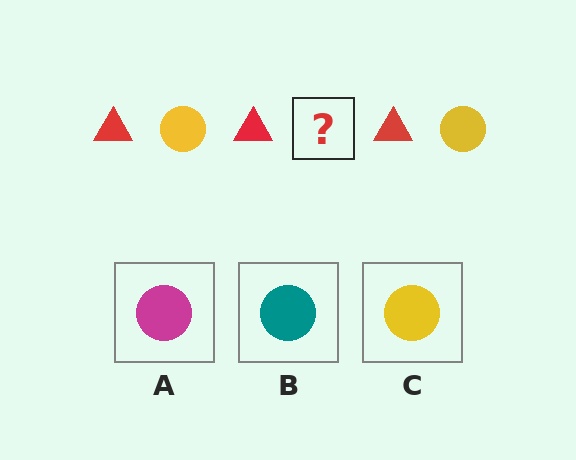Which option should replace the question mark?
Option C.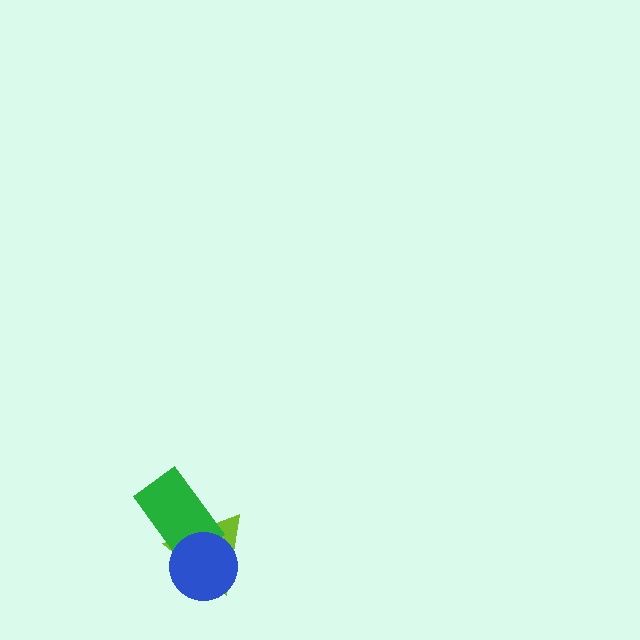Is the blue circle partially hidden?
No, no other shape covers it.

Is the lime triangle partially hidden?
Yes, it is partially covered by another shape.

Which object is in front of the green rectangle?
The blue circle is in front of the green rectangle.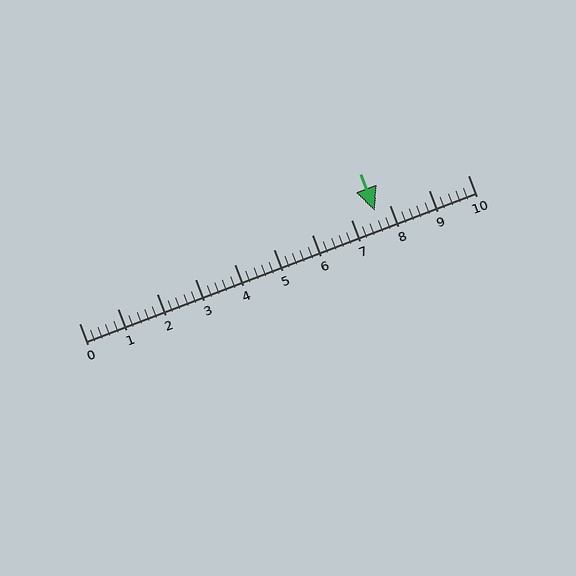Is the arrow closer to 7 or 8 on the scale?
The arrow is closer to 8.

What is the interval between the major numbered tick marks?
The major tick marks are spaced 1 units apart.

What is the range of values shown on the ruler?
The ruler shows values from 0 to 10.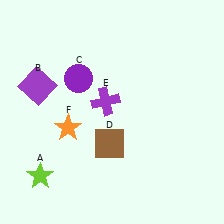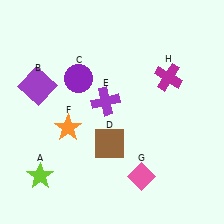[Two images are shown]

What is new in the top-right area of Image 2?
A magenta cross (H) was added in the top-right area of Image 2.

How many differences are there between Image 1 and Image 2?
There are 2 differences between the two images.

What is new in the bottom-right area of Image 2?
A pink diamond (G) was added in the bottom-right area of Image 2.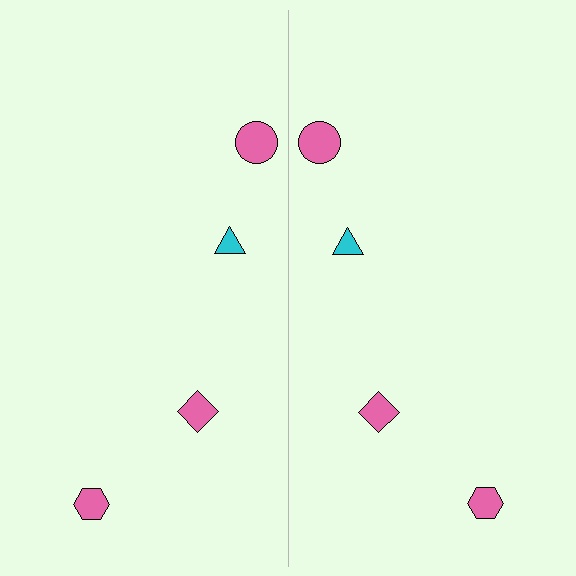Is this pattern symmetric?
Yes, this pattern has bilateral (reflection) symmetry.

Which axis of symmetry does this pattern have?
The pattern has a vertical axis of symmetry running through the center of the image.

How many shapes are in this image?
There are 8 shapes in this image.